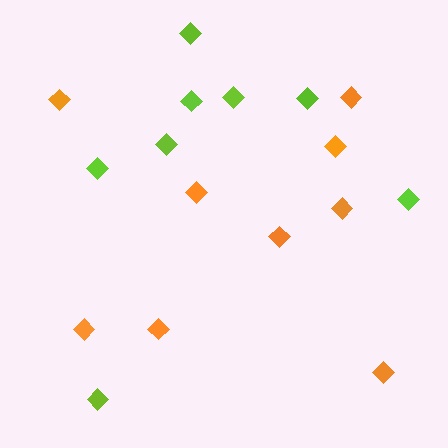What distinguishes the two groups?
There are 2 groups: one group of orange diamonds (9) and one group of lime diamonds (8).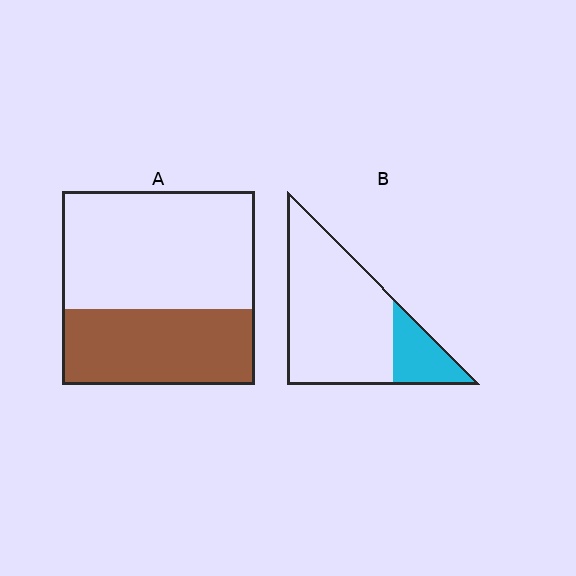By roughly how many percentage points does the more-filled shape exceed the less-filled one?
By roughly 20 percentage points (A over B).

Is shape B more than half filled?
No.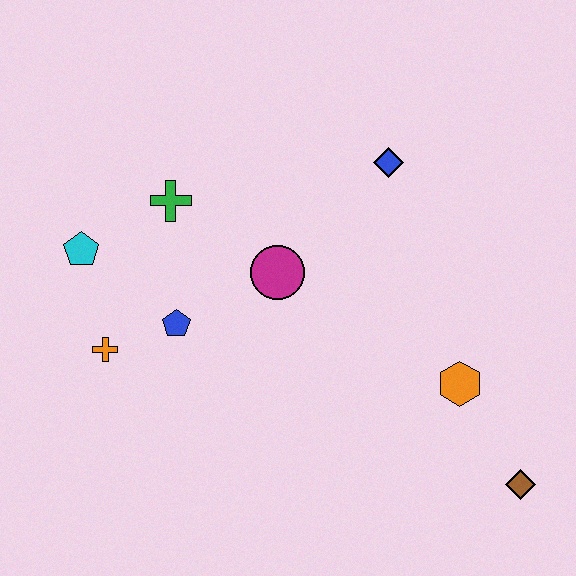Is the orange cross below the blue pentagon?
Yes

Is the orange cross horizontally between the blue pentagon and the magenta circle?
No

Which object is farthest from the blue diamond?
The brown diamond is farthest from the blue diamond.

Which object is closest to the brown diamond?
The orange hexagon is closest to the brown diamond.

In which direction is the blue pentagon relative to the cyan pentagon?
The blue pentagon is to the right of the cyan pentagon.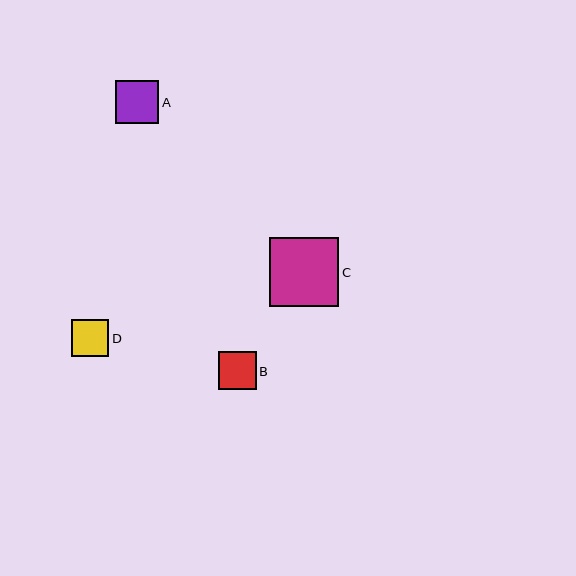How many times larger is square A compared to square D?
Square A is approximately 1.2 times the size of square D.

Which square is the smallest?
Square D is the smallest with a size of approximately 37 pixels.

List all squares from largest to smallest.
From largest to smallest: C, A, B, D.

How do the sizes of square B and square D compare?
Square B and square D are approximately the same size.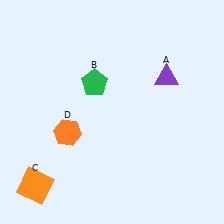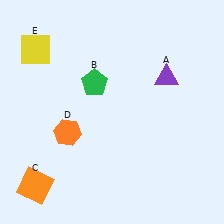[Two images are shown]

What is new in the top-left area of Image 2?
A yellow square (E) was added in the top-left area of Image 2.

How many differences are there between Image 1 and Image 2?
There is 1 difference between the two images.